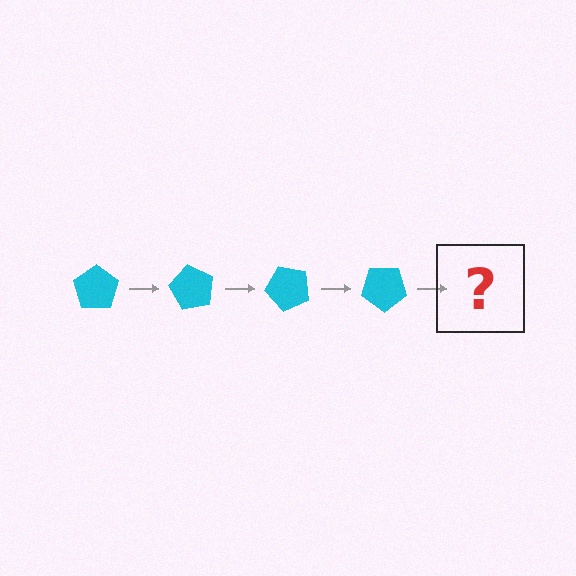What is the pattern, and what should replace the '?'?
The pattern is that the pentagon rotates 60 degrees each step. The '?' should be a cyan pentagon rotated 240 degrees.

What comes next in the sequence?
The next element should be a cyan pentagon rotated 240 degrees.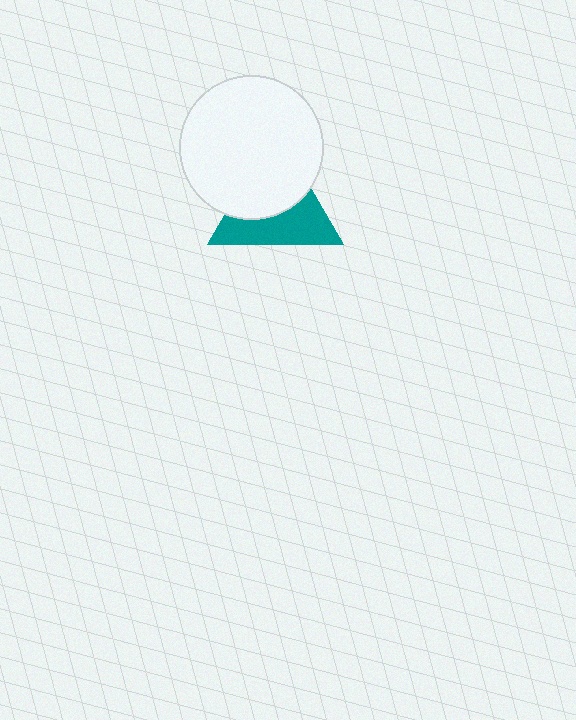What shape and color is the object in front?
The object in front is a white circle.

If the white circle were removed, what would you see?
You would see the complete teal triangle.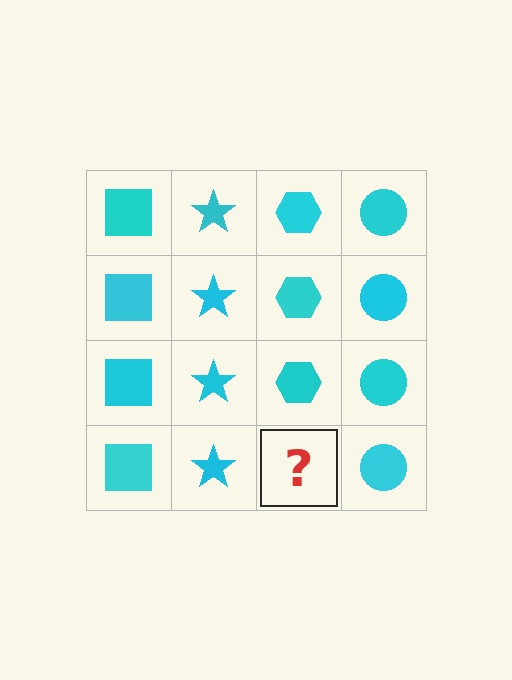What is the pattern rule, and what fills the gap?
The rule is that each column has a consistent shape. The gap should be filled with a cyan hexagon.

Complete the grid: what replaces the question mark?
The question mark should be replaced with a cyan hexagon.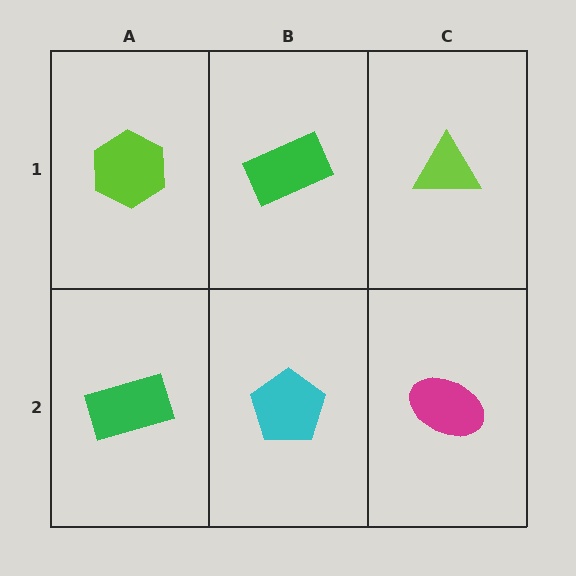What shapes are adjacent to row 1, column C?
A magenta ellipse (row 2, column C), a green rectangle (row 1, column B).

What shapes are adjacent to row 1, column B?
A cyan pentagon (row 2, column B), a lime hexagon (row 1, column A), a lime triangle (row 1, column C).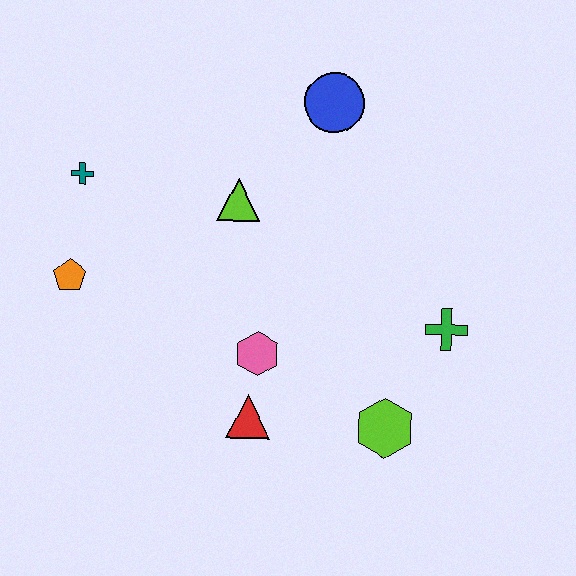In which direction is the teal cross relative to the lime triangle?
The teal cross is to the left of the lime triangle.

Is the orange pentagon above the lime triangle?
No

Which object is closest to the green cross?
The lime hexagon is closest to the green cross.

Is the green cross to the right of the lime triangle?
Yes